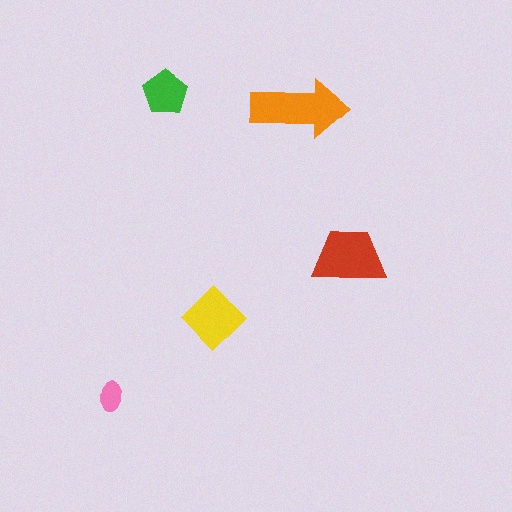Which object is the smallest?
The pink ellipse.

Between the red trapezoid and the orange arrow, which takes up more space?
The orange arrow.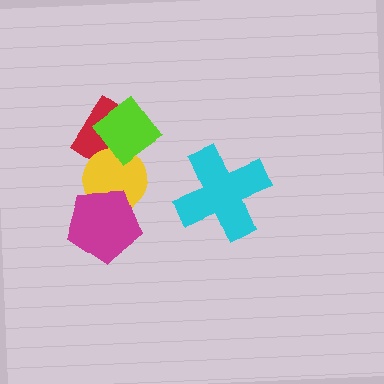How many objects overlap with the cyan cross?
0 objects overlap with the cyan cross.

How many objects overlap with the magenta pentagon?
1 object overlaps with the magenta pentagon.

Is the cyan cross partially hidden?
No, no other shape covers it.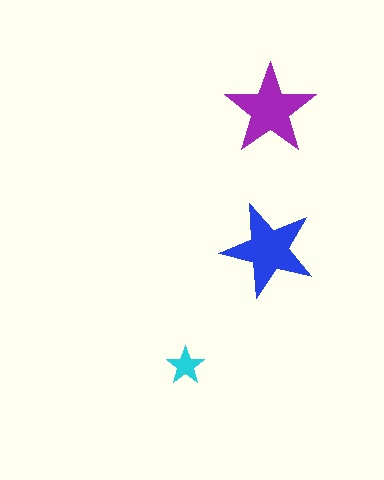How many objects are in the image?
There are 3 objects in the image.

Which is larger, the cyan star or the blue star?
The blue one.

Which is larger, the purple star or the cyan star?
The purple one.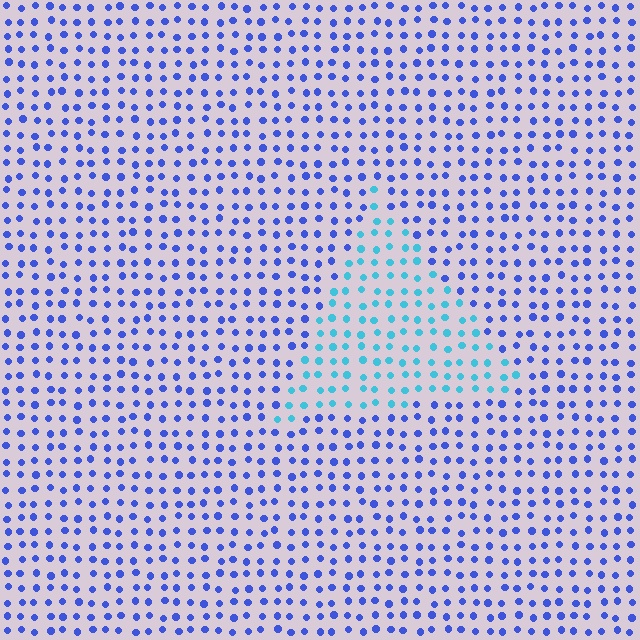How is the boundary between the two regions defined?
The boundary is defined purely by a slight shift in hue (about 43 degrees). Spacing, size, and orientation are identical on both sides.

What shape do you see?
I see a triangle.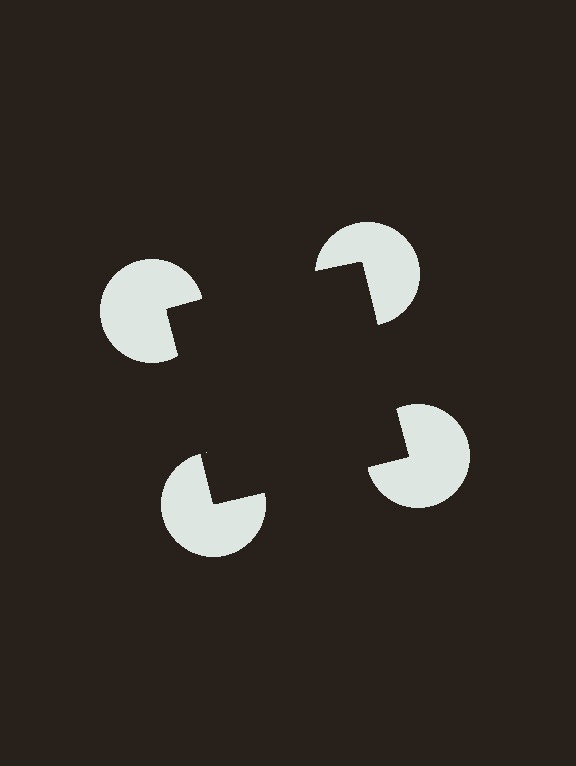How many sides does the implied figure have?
4 sides.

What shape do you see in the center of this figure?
An illusory square — its edges are inferred from the aligned wedge cuts in the pac-man discs, not physically drawn.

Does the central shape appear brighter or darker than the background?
It typically appears slightly darker than the background, even though no actual brightness change is drawn.